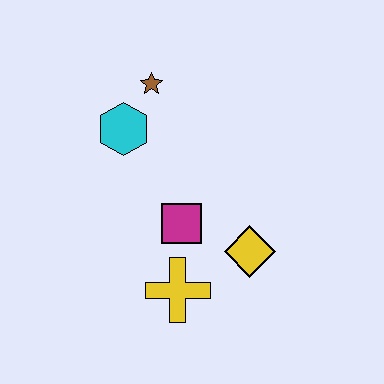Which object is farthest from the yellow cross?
The brown star is farthest from the yellow cross.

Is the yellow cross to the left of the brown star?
No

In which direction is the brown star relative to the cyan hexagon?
The brown star is above the cyan hexagon.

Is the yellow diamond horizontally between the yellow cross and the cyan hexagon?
No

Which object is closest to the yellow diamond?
The magenta square is closest to the yellow diamond.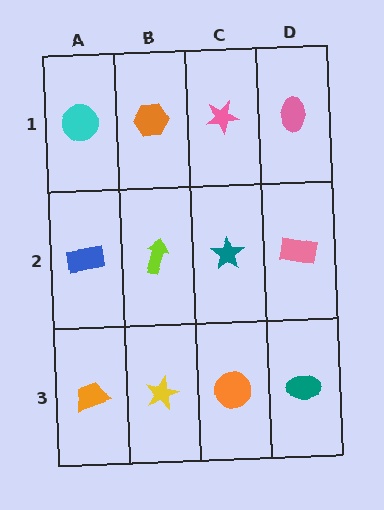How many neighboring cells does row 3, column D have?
2.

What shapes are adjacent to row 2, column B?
An orange hexagon (row 1, column B), a yellow star (row 3, column B), a blue rectangle (row 2, column A), a teal star (row 2, column C).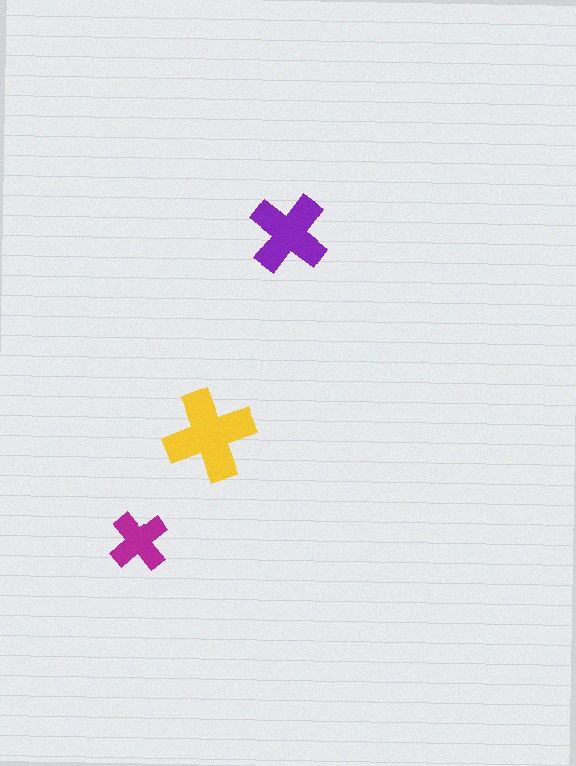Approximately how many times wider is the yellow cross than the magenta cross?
About 1.5 times wider.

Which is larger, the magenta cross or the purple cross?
The purple one.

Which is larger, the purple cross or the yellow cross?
The yellow one.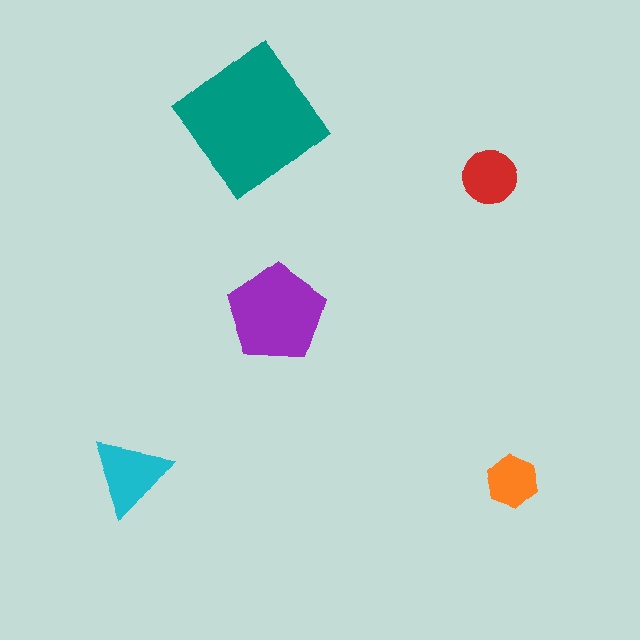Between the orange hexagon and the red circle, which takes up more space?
The red circle.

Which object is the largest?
The teal diamond.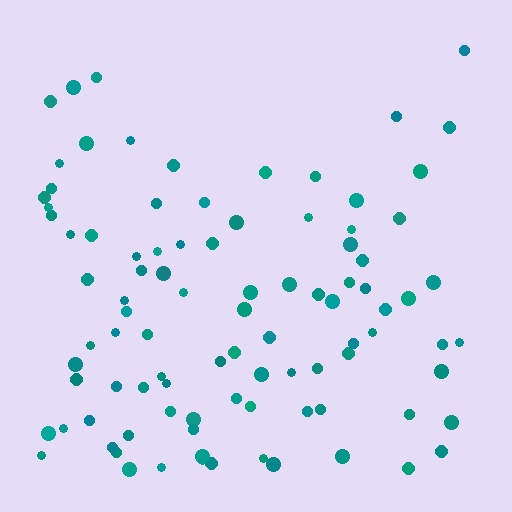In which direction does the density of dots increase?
From top to bottom, with the bottom side densest.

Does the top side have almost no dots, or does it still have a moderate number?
Still a moderate number, just noticeably fewer than the bottom.